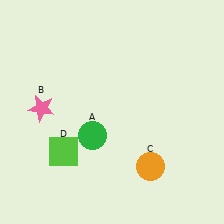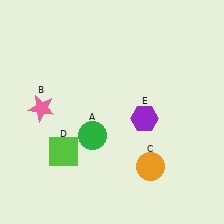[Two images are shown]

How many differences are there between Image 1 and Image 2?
There is 1 difference between the two images.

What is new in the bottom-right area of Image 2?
A purple hexagon (E) was added in the bottom-right area of Image 2.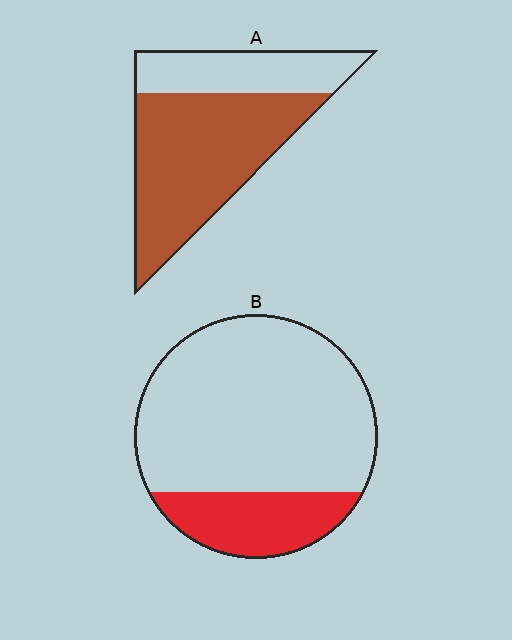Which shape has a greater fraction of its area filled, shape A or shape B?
Shape A.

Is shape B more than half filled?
No.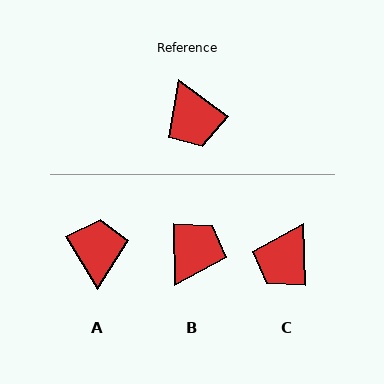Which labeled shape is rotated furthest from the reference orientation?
A, about 158 degrees away.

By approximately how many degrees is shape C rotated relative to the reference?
Approximately 51 degrees clockwise.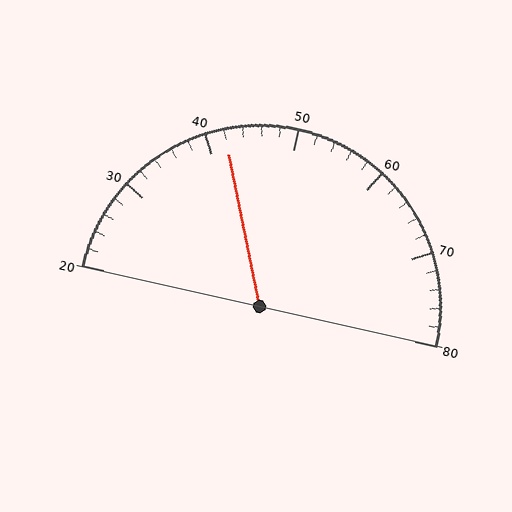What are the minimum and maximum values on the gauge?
The gauge ranges from 20 to 80.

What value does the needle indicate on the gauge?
The needle indicates approximately 42.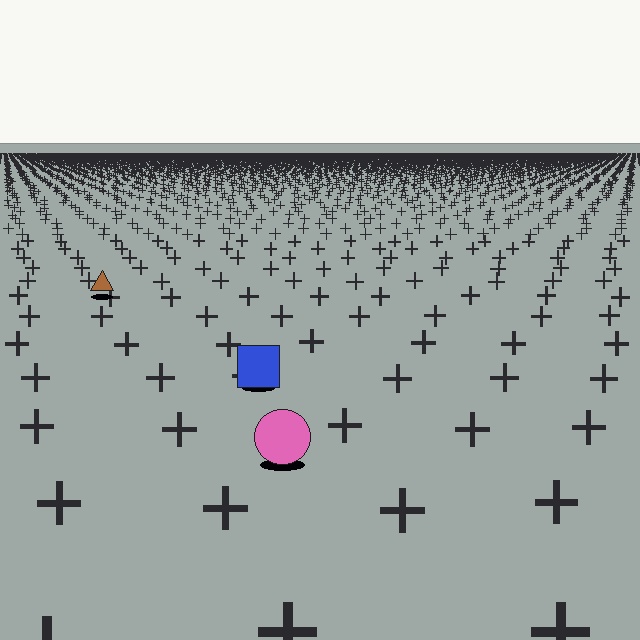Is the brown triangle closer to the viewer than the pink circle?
No. The pink circle is closer — you can tell from the texture gradient: the ground texture is coarser near it.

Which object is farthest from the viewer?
The brown triangle is farthest from the viewer. It appears smaller and the ground texture around it is denser.